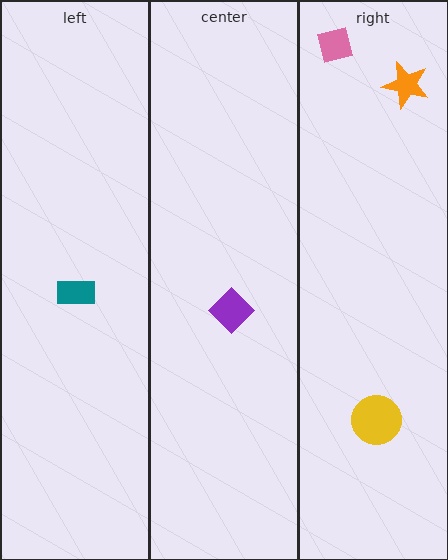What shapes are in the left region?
The teal rectangle.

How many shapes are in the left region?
1.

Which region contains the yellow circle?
The right region.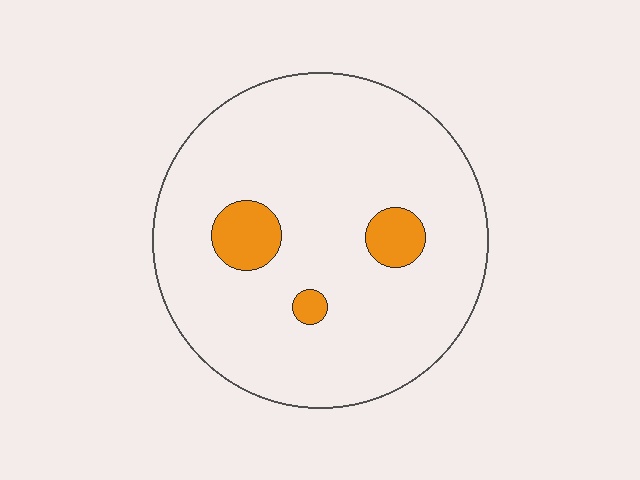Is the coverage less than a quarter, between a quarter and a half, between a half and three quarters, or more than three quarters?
Less than a quarter.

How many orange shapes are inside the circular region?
3.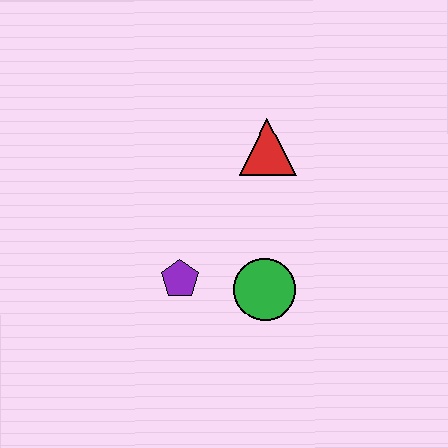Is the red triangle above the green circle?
Yes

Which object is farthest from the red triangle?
The purple pentagon is farthest from the red triangle.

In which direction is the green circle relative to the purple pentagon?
The green circle is to the right of the purple pentagon.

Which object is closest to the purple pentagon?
The green circle is closest to the purple pentagon.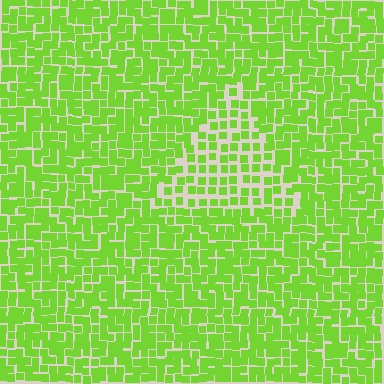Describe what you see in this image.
The image contains small lime elements arranged at two different densities. A triangle-shaped region is visible where the elements are less densely packed than the surrounding area.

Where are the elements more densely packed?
The elements are more densely packed outside the triangle boundary.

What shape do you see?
I see a triangle.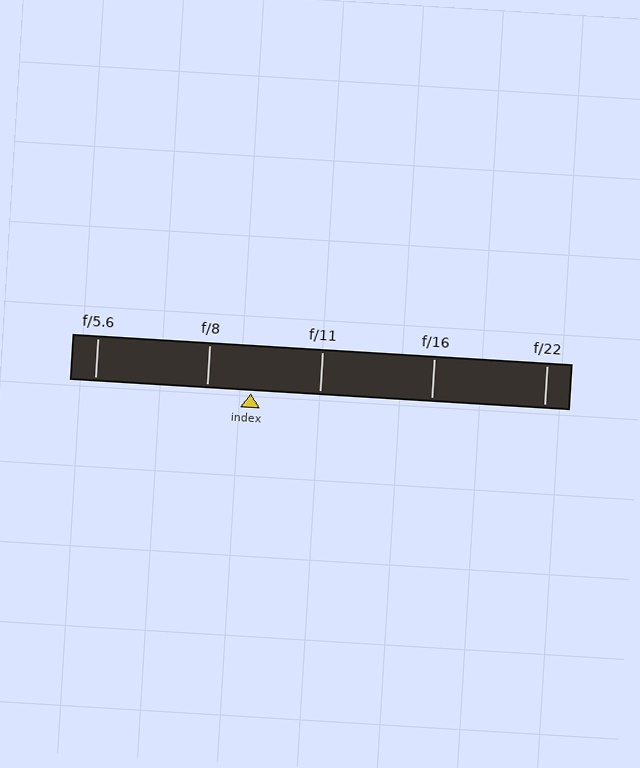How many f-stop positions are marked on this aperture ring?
There are 5 f-stop positions marked.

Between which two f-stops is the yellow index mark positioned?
The index mark is between f/8 and f/11.